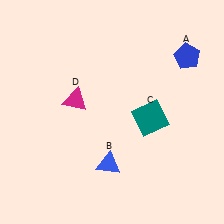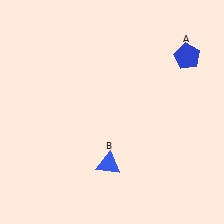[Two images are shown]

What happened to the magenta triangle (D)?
The magenta triangle (D) was removed in Image 2. It was in the top-left area of Image 1.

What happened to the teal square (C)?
The teal square (C) was removed in Image 2. It was in the bottom-right area of Image 1.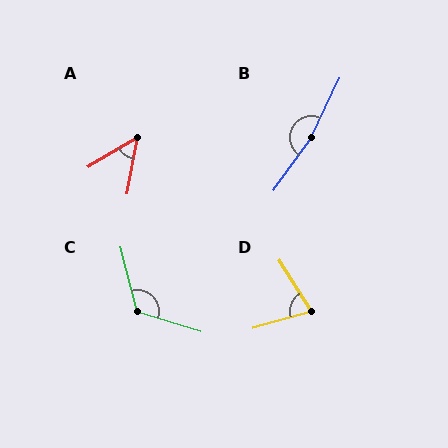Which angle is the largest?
B, at approximately 170 degrees.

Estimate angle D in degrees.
Approximately 73 degrees.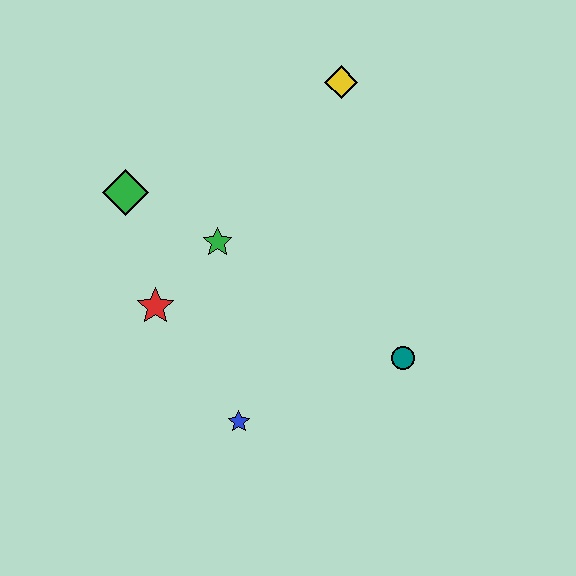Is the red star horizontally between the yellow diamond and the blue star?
No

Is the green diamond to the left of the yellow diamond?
Yes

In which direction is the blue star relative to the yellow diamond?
The blue star is below the yellow diamond.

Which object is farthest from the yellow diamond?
The blue star is farthest from the yellow diamond.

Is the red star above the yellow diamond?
No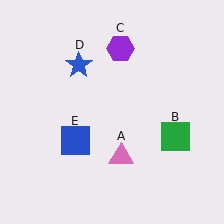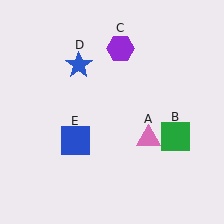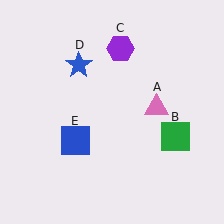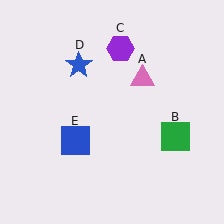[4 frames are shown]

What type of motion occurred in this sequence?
The pink triangle (object A) rotated counterclockwise around the center of the scene.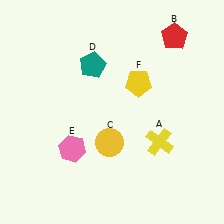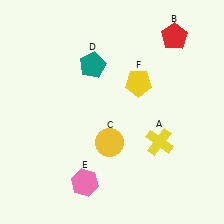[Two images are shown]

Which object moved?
The pink hexagon (E) moved down.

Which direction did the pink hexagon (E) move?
The pink hexagon (E) moved down.